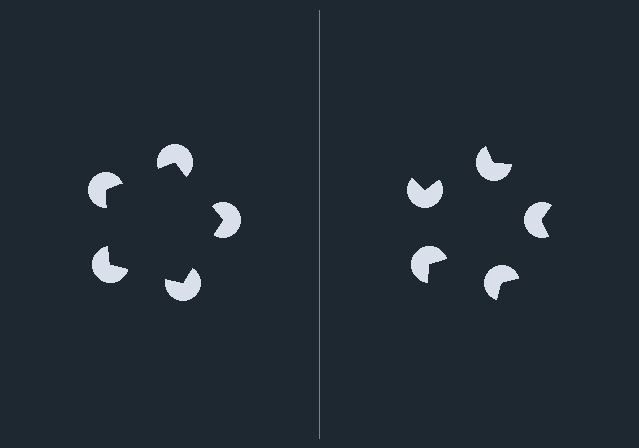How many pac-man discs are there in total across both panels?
10 — 5 on each side.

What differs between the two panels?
The pac-man discs are positioned identically on both sides; only the wedge orientations differ. On the left they align to a pentagon; on the right they are misaligned.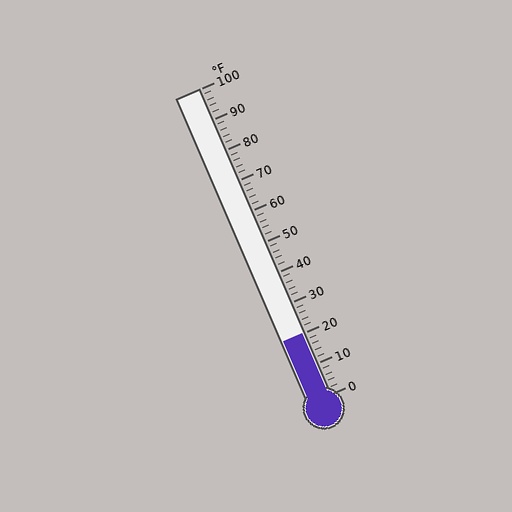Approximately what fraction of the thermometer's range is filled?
The thermometer is filled to approximately 20% of its range.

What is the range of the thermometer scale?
The thermometer scale ranges from 0°F to 100°F.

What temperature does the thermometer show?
The thermometer shows approximately 20°F.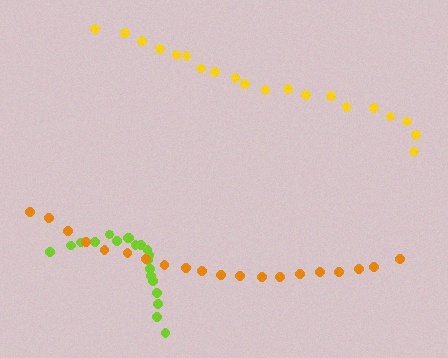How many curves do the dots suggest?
There are 3 distinct paths.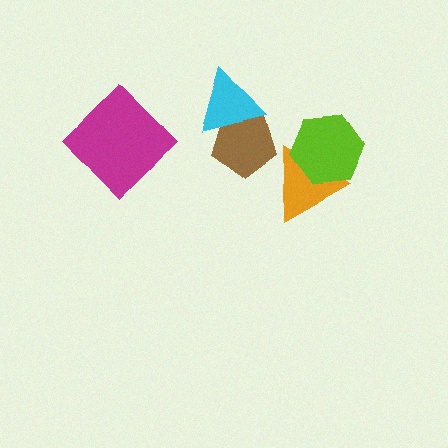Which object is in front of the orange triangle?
The lime hexagon is in front of the orange triangle.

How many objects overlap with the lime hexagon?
1 object overlaps with the lime hexagon.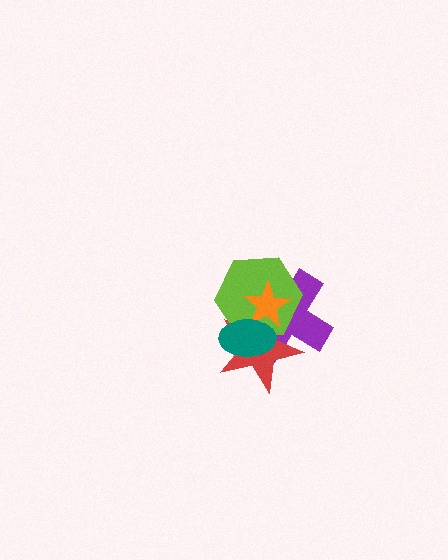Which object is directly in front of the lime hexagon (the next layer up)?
The orange star is directly in front of the lime hexagon.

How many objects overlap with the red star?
4 objects overlap with the red star.